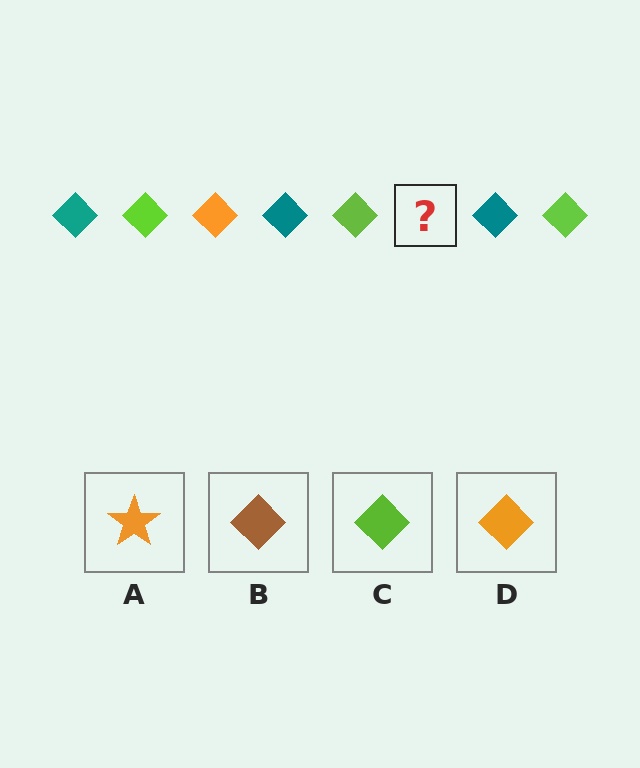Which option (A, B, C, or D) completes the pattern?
D.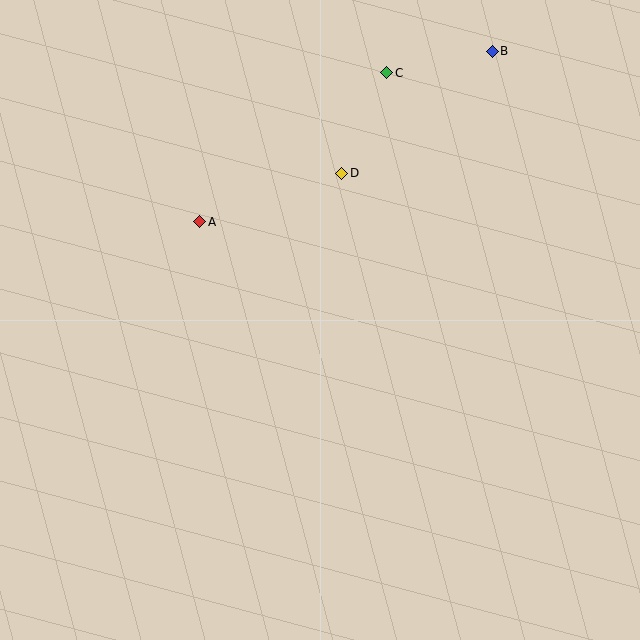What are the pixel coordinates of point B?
Point B is at (492, 51).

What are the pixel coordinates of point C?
Point C is at (387, 73).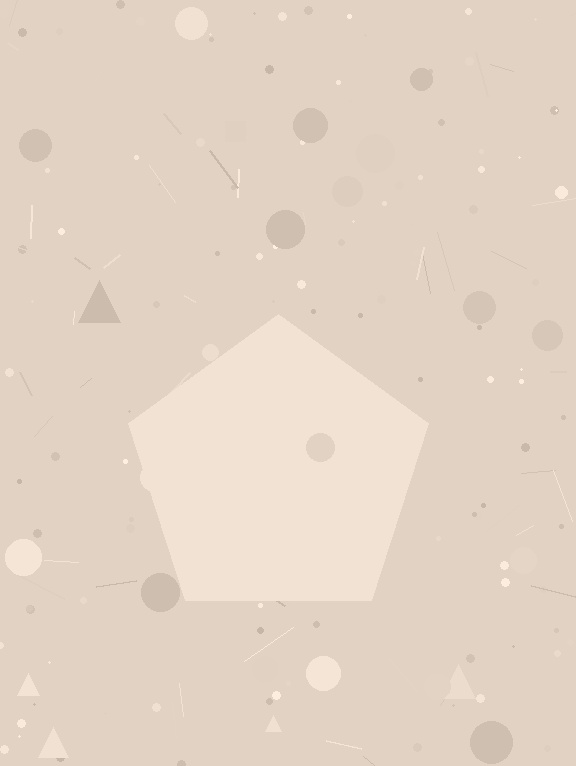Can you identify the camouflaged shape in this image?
The camouflaged shape is a pentagon.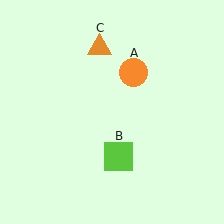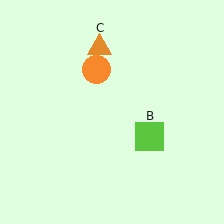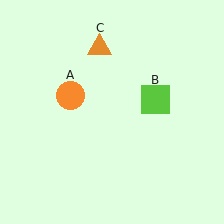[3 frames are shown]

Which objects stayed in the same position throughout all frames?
Orange triangle (object C) remained stationary.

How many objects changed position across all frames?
2 objects changed position: orange circle (object A), lime square (object B).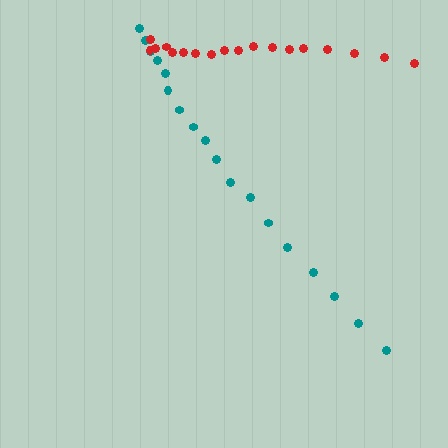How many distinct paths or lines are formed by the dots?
There are 2 distinct paths.